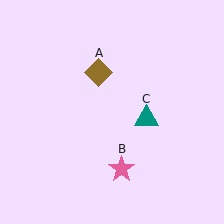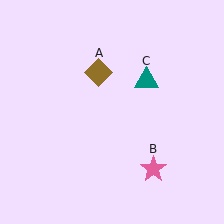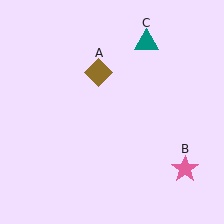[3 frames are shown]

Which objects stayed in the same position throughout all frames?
Brown diamond (object A) remained stationary.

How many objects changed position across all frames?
2 objects changed position: pink star (object B), teal triangle (object C).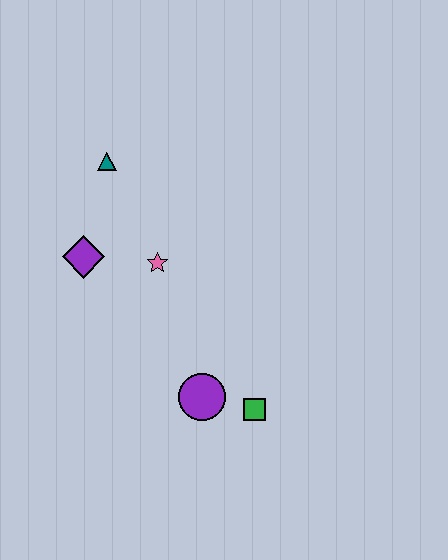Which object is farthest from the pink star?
The green square is farthest from the pink star.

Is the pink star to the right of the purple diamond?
Yes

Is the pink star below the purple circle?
No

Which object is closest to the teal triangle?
The purple diamond is closest to the teal triangle.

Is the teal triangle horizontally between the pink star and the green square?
No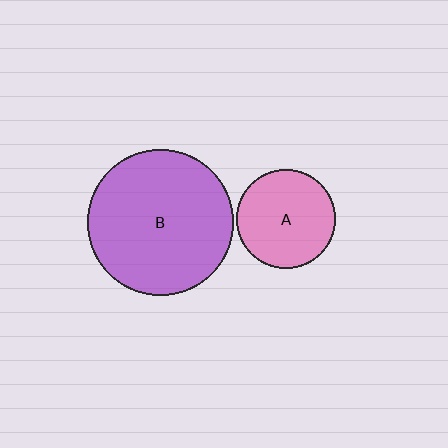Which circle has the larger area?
Circle B (purple).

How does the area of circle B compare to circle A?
Approximately 2.2 times.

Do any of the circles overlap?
No, none of the circles overlap.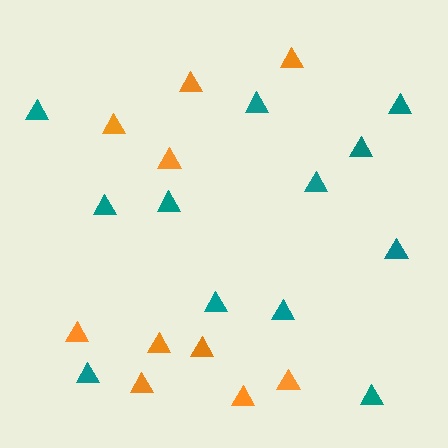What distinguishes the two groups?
There are 2 groups: one group of orange triangles (10) and one group of teal triangles (12).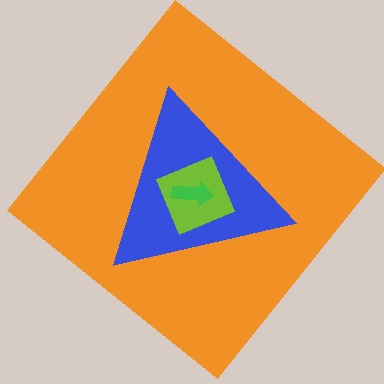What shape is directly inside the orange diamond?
The blue triangle.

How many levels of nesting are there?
4.